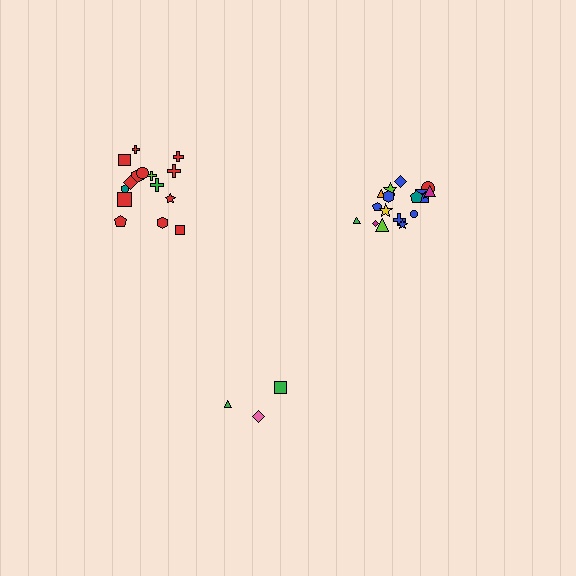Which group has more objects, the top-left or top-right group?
The top-right group.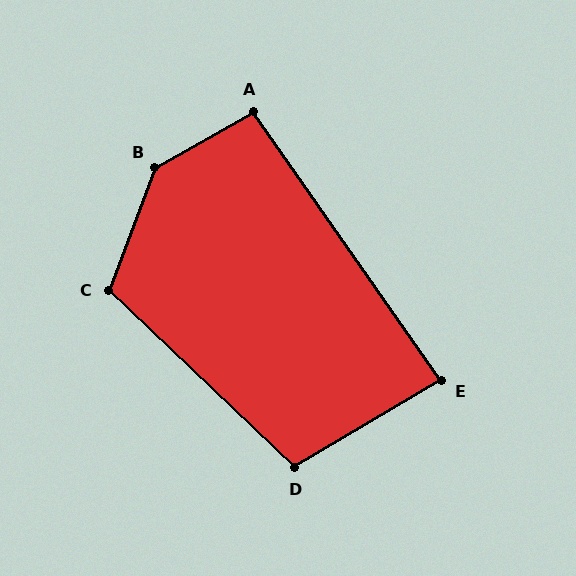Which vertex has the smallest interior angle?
E, at approximately 86 degrees.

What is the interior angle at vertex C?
Approximately 113 degrees (obtuse).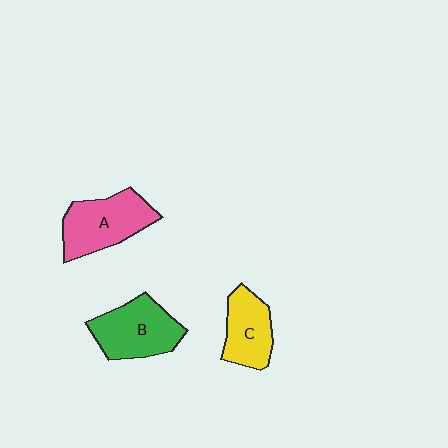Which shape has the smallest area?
Shape C (yellow).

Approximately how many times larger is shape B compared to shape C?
Approximately 1.3 times.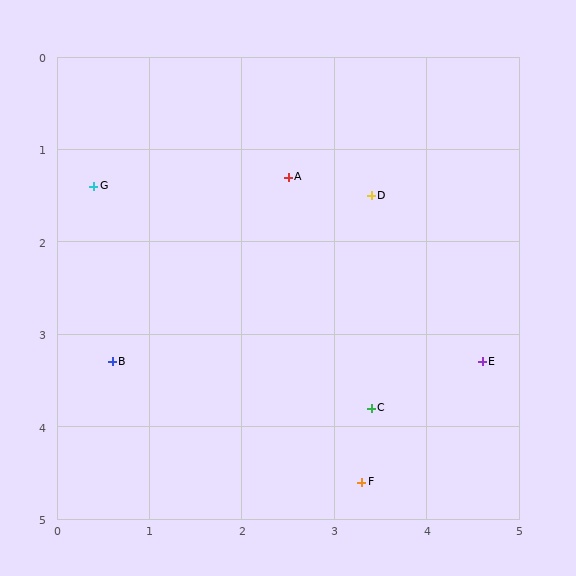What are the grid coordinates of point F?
Point F is at approximately (3.3, 4.6).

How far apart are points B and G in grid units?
Points B and G are about 1.9 grid units apart.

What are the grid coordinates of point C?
Point C is at approximately (3.4, 3.8).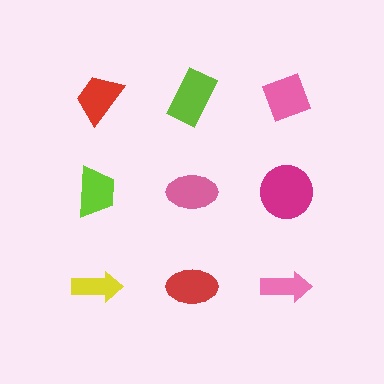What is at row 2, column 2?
A pink ellipse.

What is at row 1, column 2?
A lime rectangle.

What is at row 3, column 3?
A pink arrow.